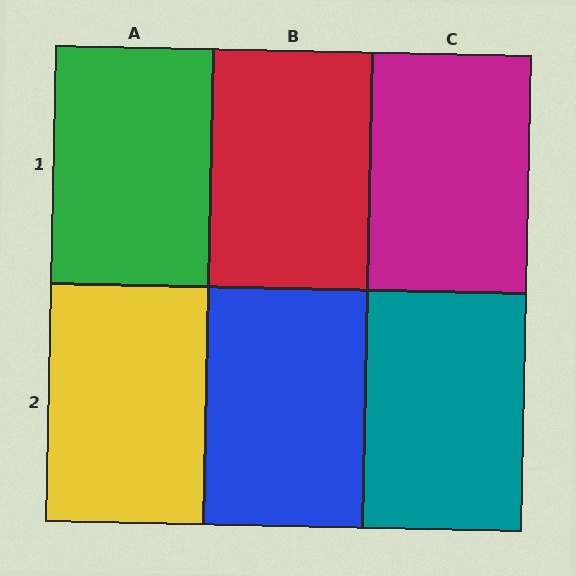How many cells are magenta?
1 cell is magenta.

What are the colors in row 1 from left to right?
Green, red, magenta.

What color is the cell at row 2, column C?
Teal.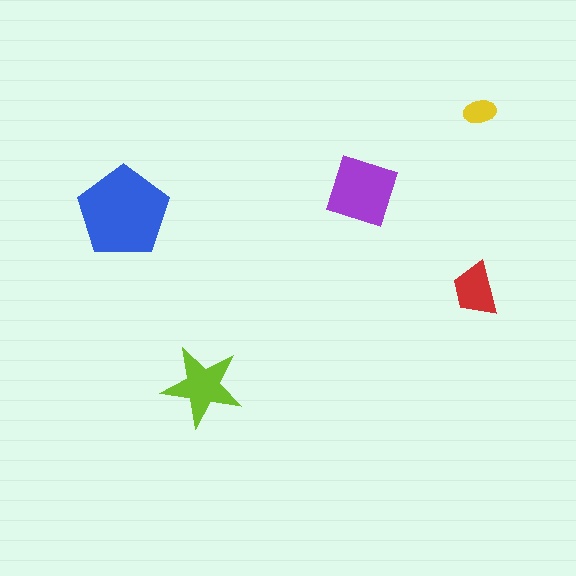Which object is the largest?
The blue pentagon.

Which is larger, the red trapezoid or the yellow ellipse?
The red trapezoid.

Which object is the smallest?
The yellow ellipse.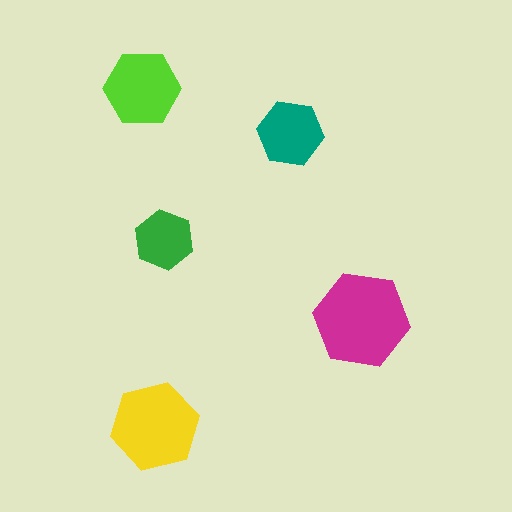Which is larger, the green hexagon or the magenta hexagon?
The magenta one.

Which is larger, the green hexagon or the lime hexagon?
The lime one.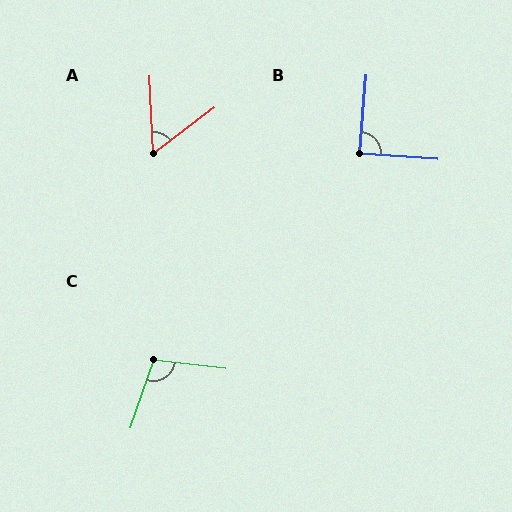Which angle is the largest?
C, at approximately 102 degrees.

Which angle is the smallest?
A, at approximately 56 degrees.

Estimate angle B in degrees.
Approximately 89 degrees.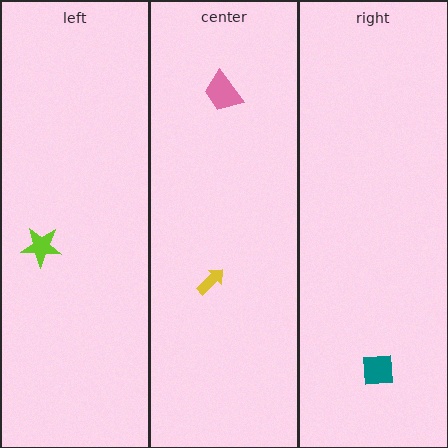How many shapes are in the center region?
2.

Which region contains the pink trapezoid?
The center region.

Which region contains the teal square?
The right region.